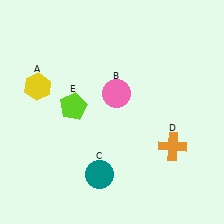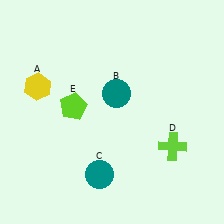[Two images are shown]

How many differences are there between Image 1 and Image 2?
There are 2 differences between the two images.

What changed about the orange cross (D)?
In Image 1, D is orange. In Image 2, it changed to lime.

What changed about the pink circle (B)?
In Image 1, B is pink. In Image 2, it changed to teal.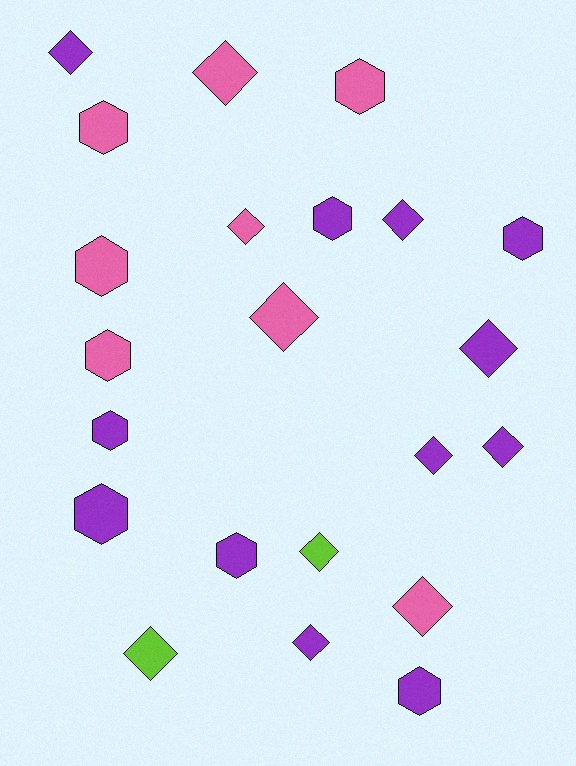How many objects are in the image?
There are 22 objects.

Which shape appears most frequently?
Diamond, with 12 objects.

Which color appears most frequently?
Purple, with 12 objects.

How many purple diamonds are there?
There are 6 purple diamonds.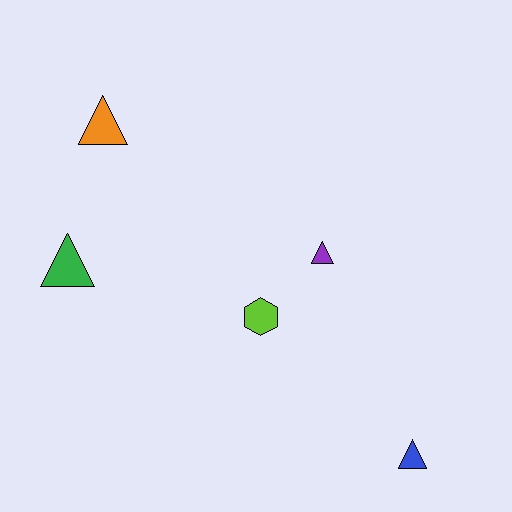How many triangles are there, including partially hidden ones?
There are 4 triangles.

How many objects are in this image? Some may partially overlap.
There are 5 objects.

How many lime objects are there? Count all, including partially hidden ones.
There is 1 lime object.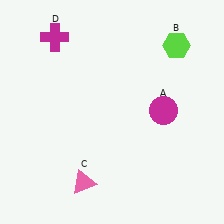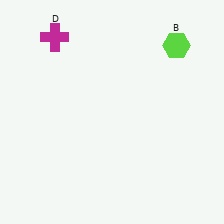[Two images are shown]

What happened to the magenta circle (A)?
The magenta circle (A) was removed in Image 2. It was in the top-right area of Image 1.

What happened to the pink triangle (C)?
The pink triangle (C) was removed in Image 2. It was in the bottom-left area of Image 1.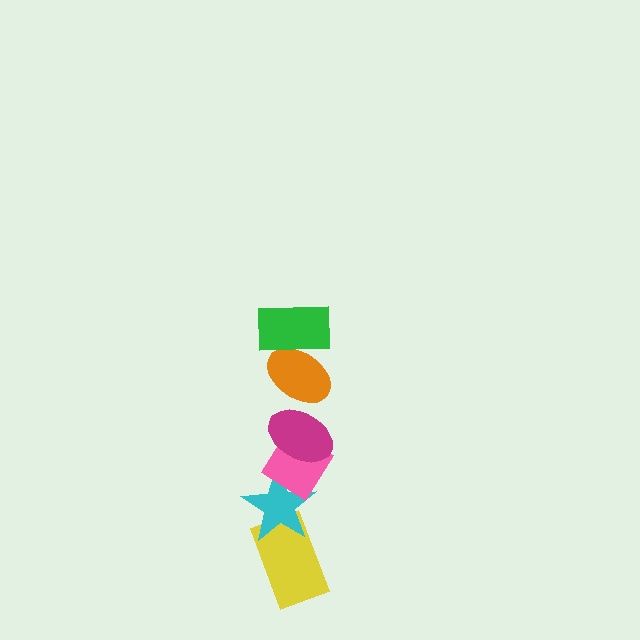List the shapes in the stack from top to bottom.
From top to bottom: the green rectangle, the orange ellipse, the magenta ellipse, the pink diamond, the cyan star, the yellow rectangle.